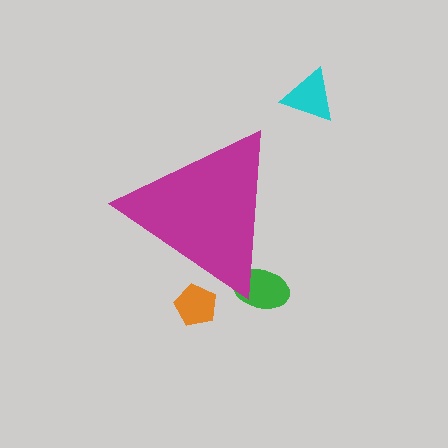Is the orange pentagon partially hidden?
Yes, the orange pentagon is partially hidden behind the magenta triangle.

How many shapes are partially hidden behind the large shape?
2 shapes are partially hidden.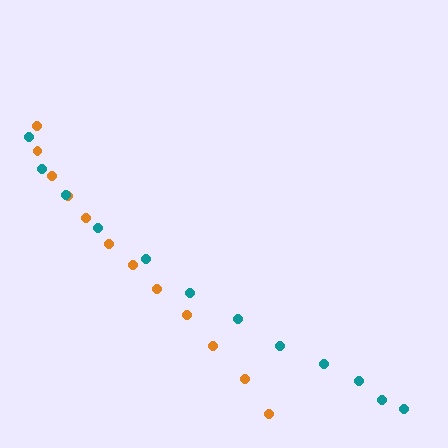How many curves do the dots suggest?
There are 2 distinct paths.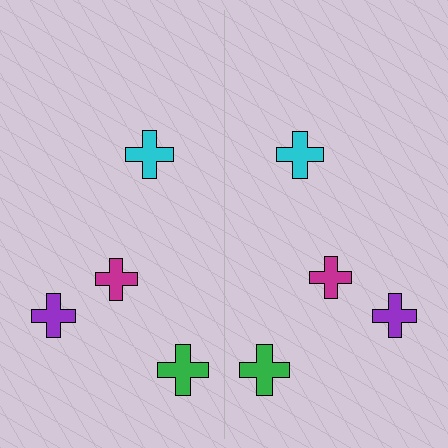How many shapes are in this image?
There are 8 shapes in this image.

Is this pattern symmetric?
Yes, this pattern has bilateral (reflection) symmetry.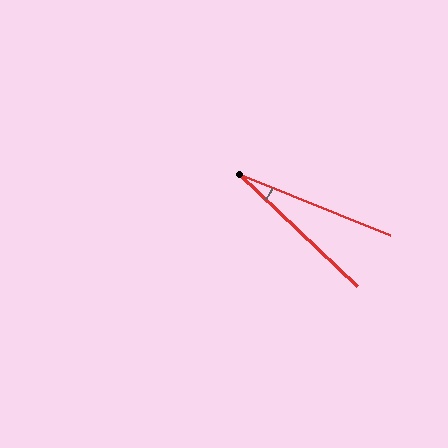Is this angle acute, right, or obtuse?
It is acute.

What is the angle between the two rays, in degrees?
Approximately 22 degrees.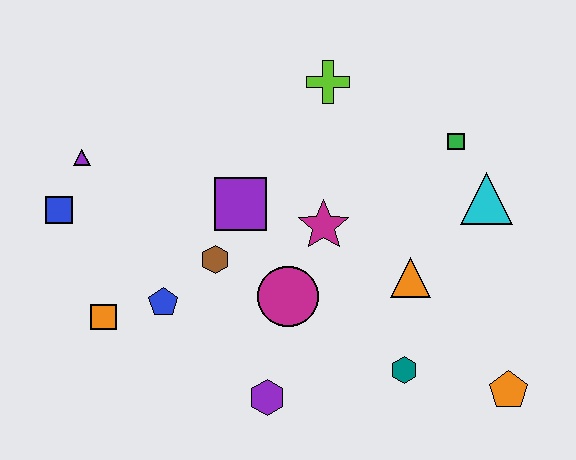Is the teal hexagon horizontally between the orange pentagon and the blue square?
Yes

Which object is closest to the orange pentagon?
The teal hexagon is closest to the orange pentagon.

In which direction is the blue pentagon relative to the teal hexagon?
The blue pentagon is to the left of the teal hexagon.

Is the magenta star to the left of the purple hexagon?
No